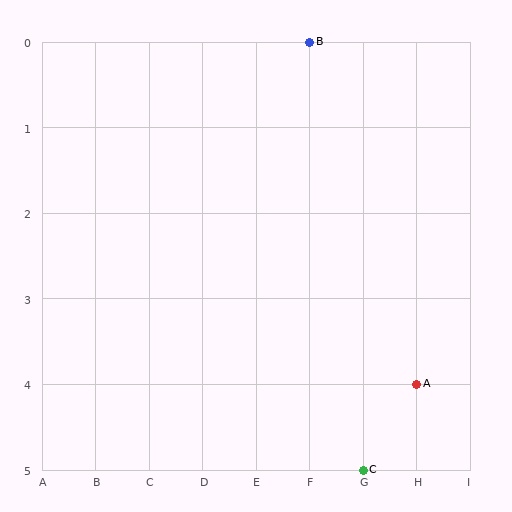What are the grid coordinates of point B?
Point B is at grid coordinates (F, 0).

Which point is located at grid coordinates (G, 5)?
Point C is at (G, 5).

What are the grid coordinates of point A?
Point A is at grid coordinates (H, 4).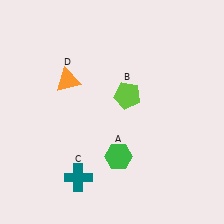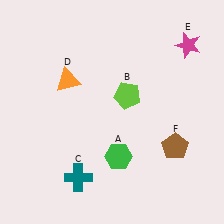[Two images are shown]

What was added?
A magenta star (E), a brown pentagon (F) were added in Image 2.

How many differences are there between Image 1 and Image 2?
There are 2 differences between the two images.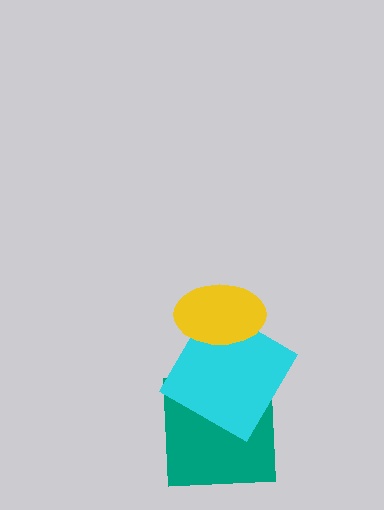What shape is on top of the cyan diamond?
The yellow ellipse is on top of the cyan diamond.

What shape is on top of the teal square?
The cyan diamond is on top of the teal square.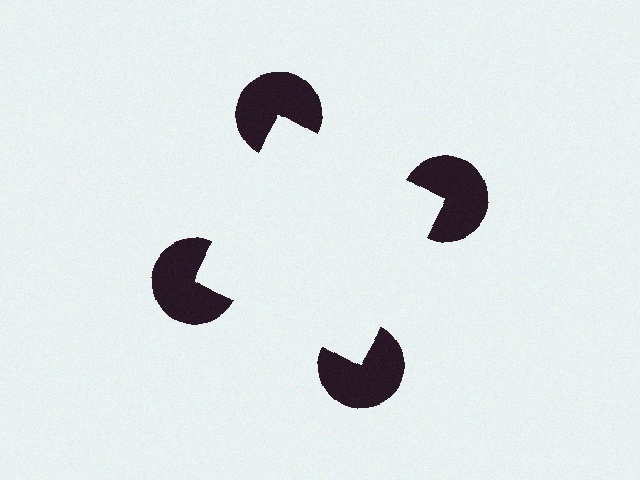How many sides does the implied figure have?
4 sides.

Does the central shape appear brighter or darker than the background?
It typically appears slightly brighter than the background, even though no actual brightness change is drawn.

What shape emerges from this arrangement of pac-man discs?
An illusory square — its edges are inferred from the aligned wedge cuts in the pac-man discs, not physically drawn.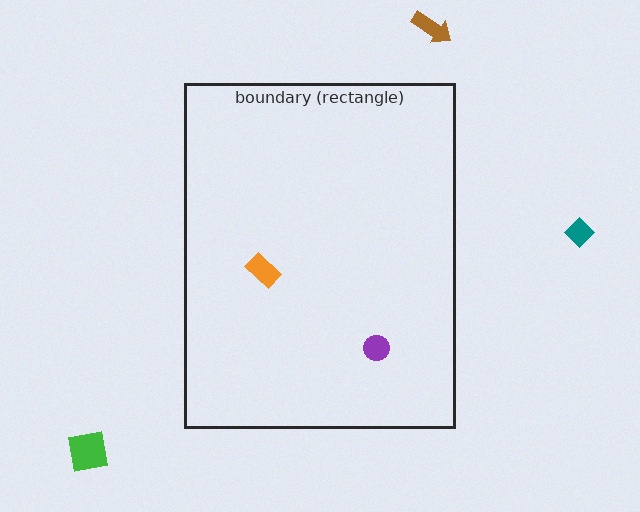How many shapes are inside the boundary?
2 inside, 3 outside.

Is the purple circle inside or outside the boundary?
Inside.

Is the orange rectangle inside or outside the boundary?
Inside.